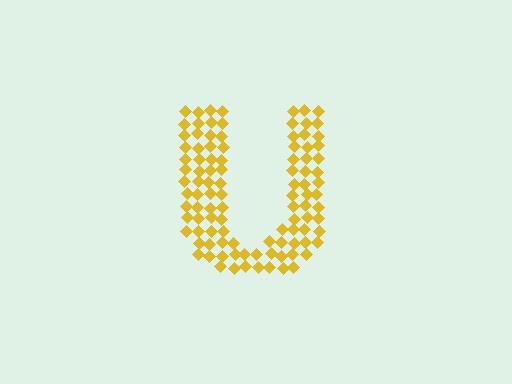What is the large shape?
The large shape is the letter U.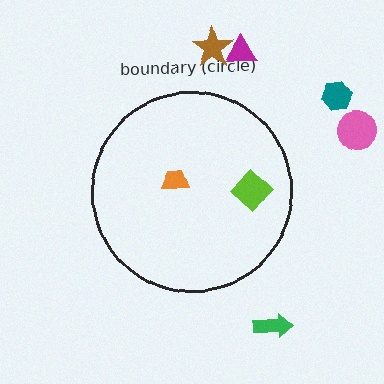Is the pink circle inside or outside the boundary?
Outside.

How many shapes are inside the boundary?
2 inside, 5 outside.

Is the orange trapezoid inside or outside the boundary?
Inside.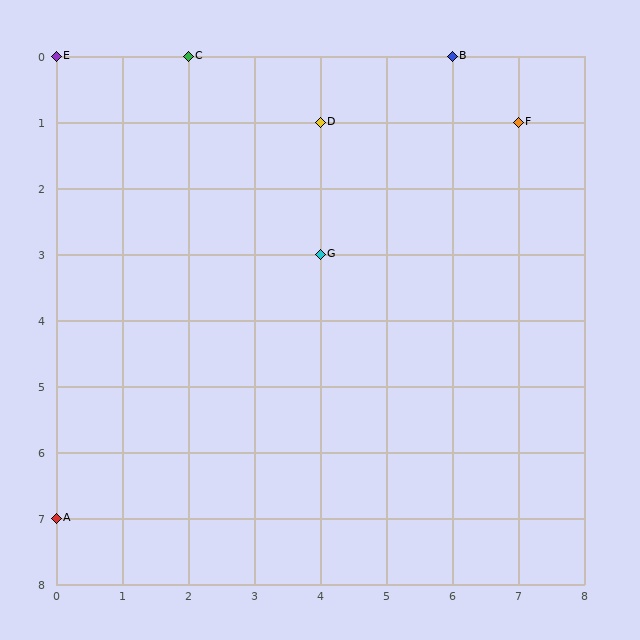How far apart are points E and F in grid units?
Points E and F are 7 columns and 1 row apart (about 7.1 grid units diagonally).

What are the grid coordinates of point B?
Point B is at grid coordinates (6, 0).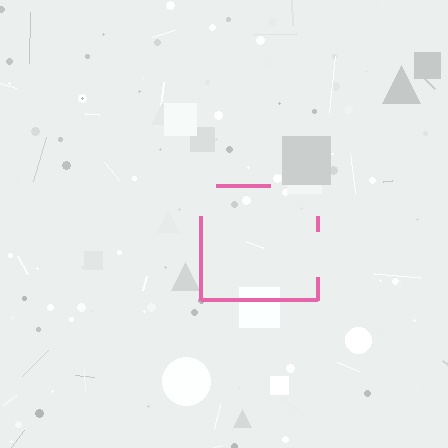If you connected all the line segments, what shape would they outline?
They would outline a square.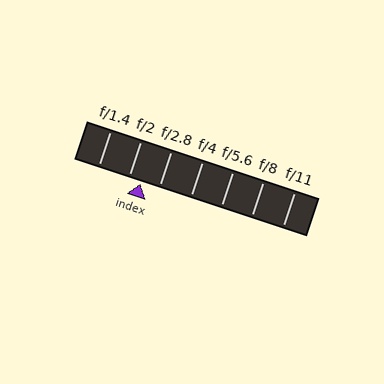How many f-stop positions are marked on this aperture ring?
There are 7 f-stop positions marked.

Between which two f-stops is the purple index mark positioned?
The index mark is between f/2 and f/2.8.